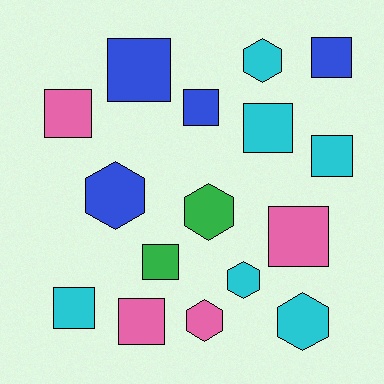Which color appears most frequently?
Cyan, with 6 objects.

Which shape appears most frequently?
Square, with 10 objects.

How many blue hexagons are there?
There is 1 blue hexagon.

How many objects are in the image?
There are 16 objects.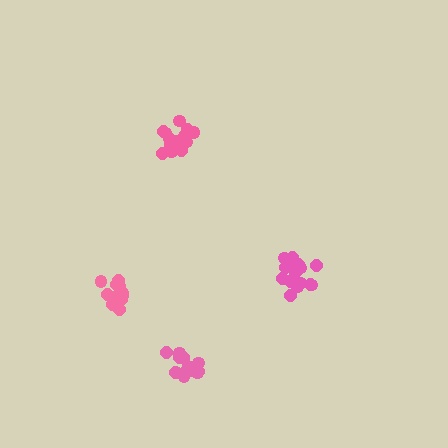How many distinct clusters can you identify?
There are 4 distinct clusters.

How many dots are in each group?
Group 1: 16 dots, Group 2: 16 dots, Group 3: 14 dots, Group 4: 16 dots (62 total).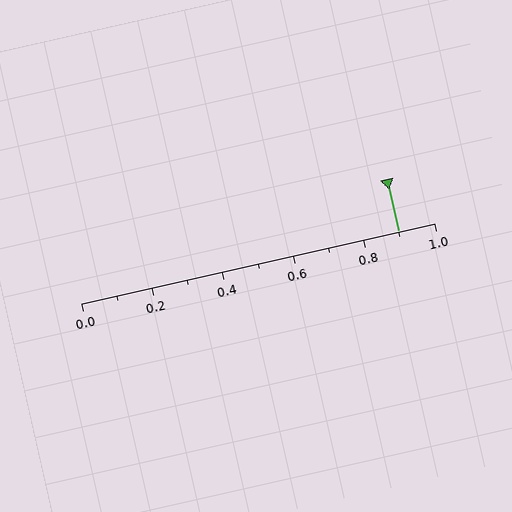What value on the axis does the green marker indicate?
The marker indicates approximately 0.9.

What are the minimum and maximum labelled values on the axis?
The axis runs from 0.0 to 1.0.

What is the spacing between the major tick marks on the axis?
The major ticks are spaced 0.2 apart.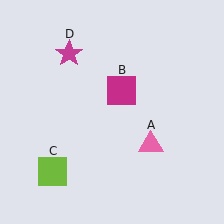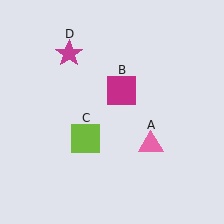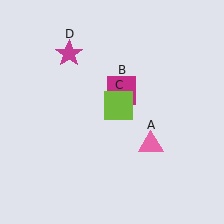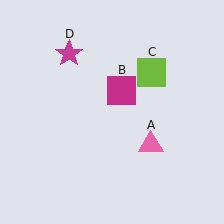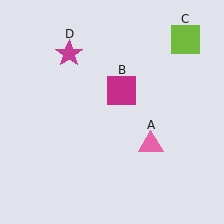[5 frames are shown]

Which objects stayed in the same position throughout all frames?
Pink triangle (object A) and magenta square (object B) and magenta star (object D) remained stationary.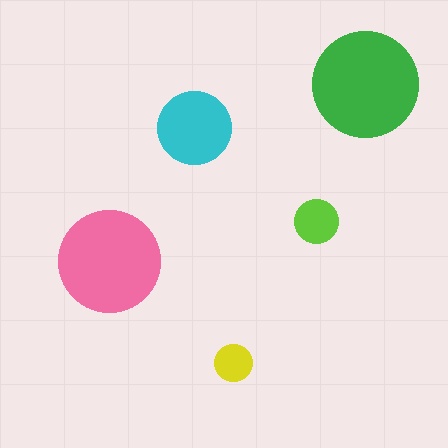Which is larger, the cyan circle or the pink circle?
The pink one.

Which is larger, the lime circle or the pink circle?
The pink one.